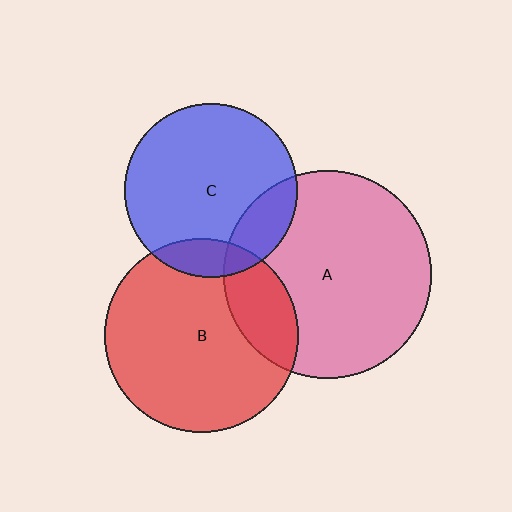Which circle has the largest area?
Circle A (pink).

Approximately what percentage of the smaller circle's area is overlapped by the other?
Approximately 15%.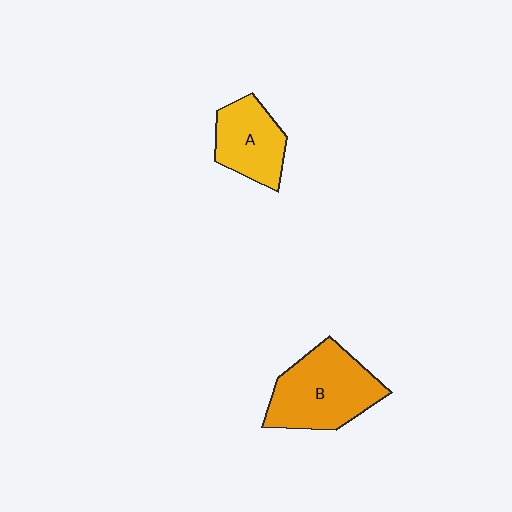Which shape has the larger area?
Shape B (orange).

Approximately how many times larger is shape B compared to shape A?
Approximately 1.5 times.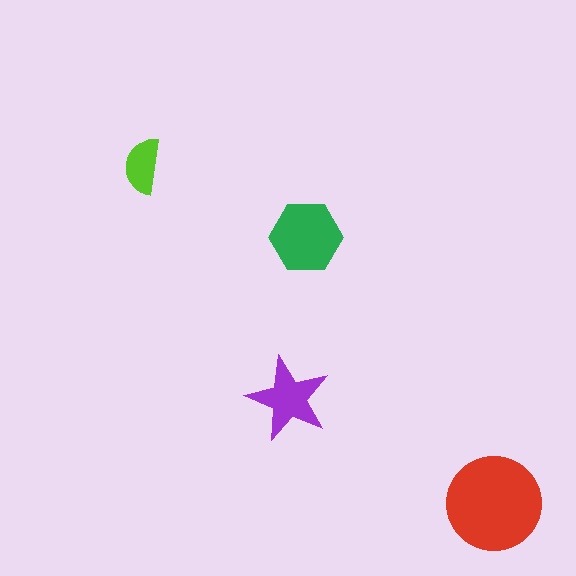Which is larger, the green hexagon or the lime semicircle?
The green hexagon.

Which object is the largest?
The red circle.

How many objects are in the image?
There are 4 objects in the image.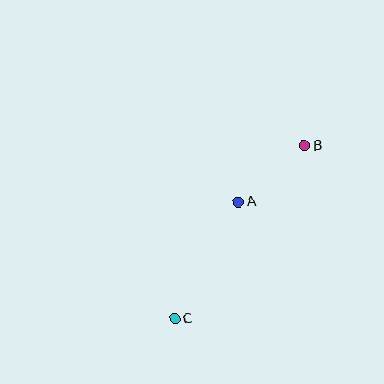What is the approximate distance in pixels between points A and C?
The distance between A and C is approximately 133 pixels.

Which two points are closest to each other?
Points A and B are closest to each other.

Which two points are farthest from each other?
Points B and C are farthest from each other.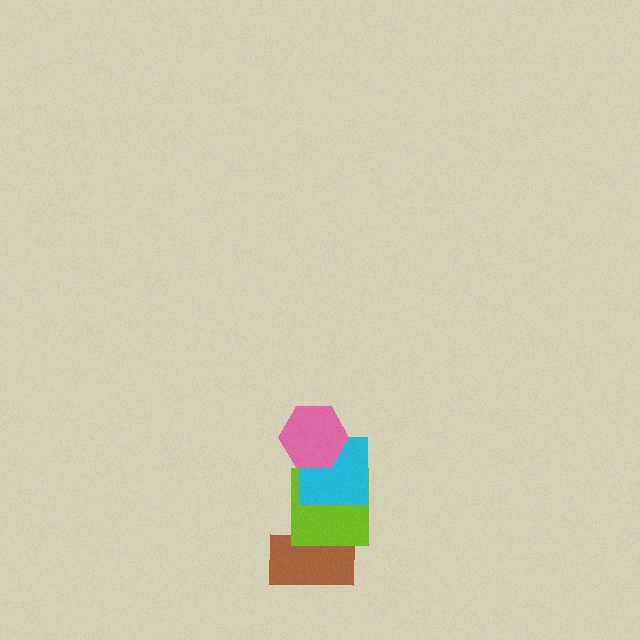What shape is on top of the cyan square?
The pink hexagon is on top of the cyan square.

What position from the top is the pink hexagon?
The pink hexagon is 1st from the top.